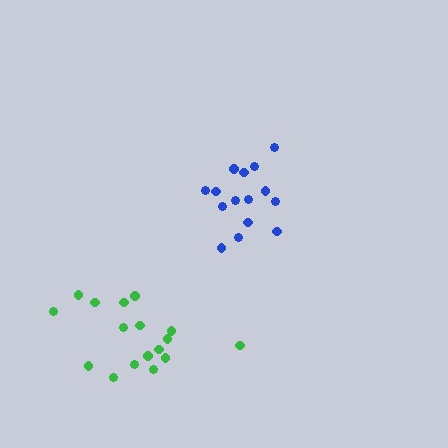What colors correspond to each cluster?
The clusters are colored: green, blue.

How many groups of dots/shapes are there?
There are 2 groups.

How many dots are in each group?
Group 1: 17 dots, Group 2: 15 dots (32 total).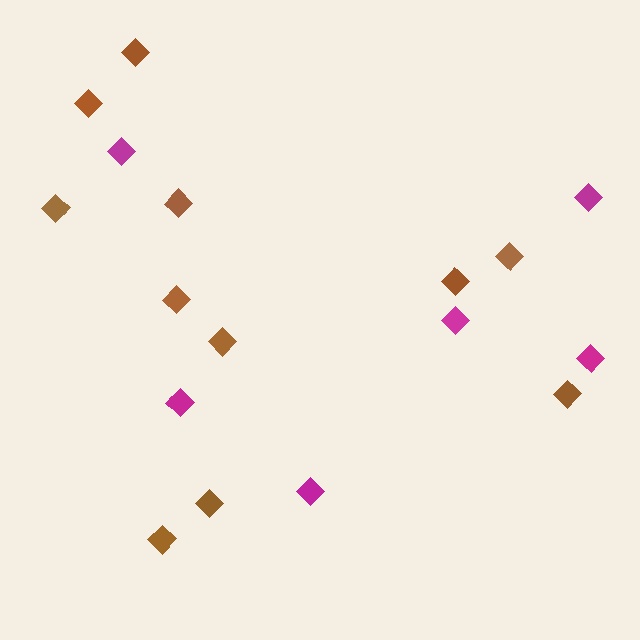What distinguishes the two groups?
There are 2 groups: one group of magenta diamonds (6) and one group of brown diamonds (11).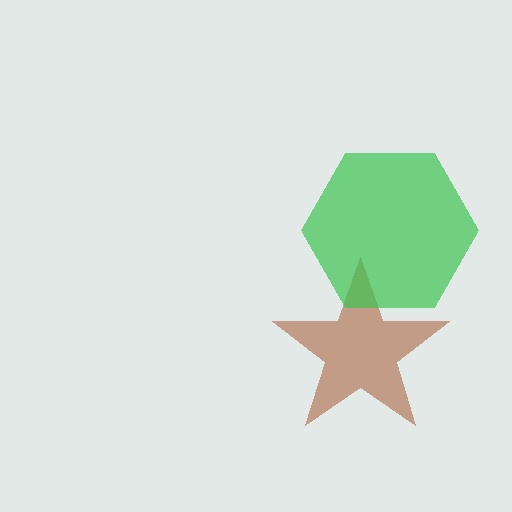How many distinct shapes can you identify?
There are 2 distinct shapes: a brown star, a green hexagon.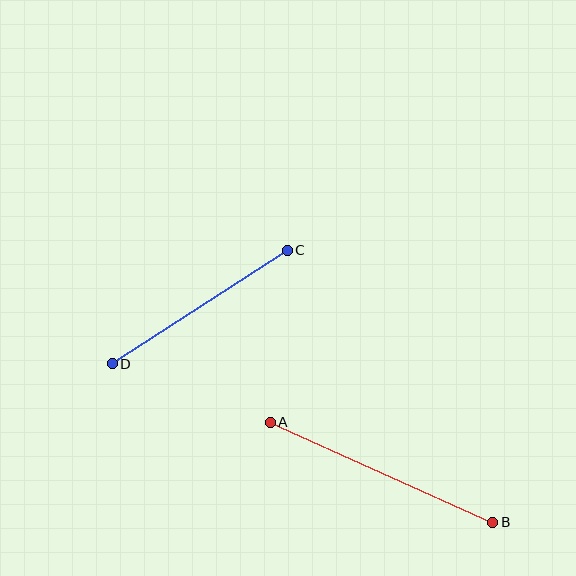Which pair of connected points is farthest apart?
Points A and B are farthest apart.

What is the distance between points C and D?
The distance is approximately 209 pixels.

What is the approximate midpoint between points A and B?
The midpoint is at approximately (381, 472) pixels.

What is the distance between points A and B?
The distance is approximately 244 pixels.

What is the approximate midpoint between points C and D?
The midpoint is at approximately (200, 307) pixels.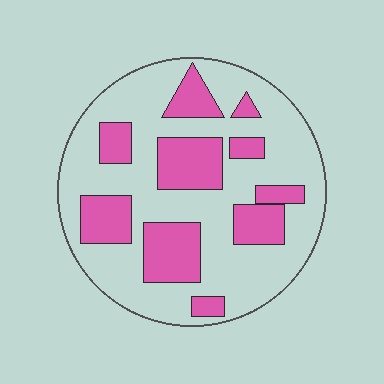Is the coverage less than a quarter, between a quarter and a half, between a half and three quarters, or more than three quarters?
Between a quarter and a half.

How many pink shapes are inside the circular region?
10.